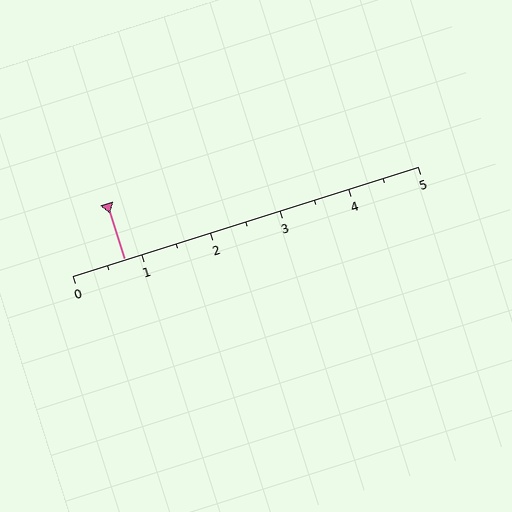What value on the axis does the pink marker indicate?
The marker indicates approximately 0.8.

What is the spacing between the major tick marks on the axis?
The major ticks are spaced 1 apart.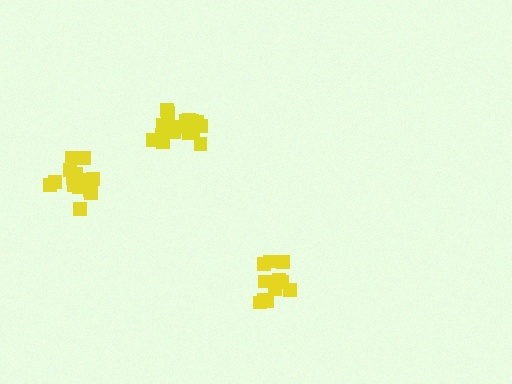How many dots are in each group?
Group 1: 17 dots, Group 2: 16 dots, Group 3: 11 dots (44 total).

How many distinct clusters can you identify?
There are 3 distinct clusters.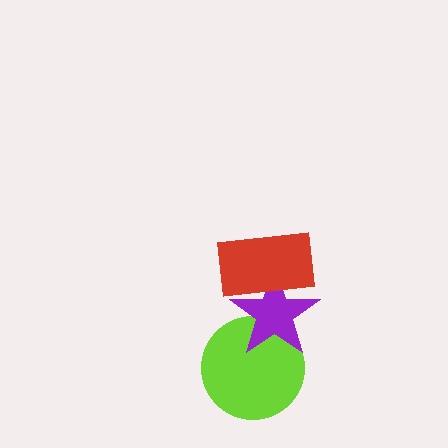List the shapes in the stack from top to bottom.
From top to bottom: the red rectangle, the purple star, the lime circle.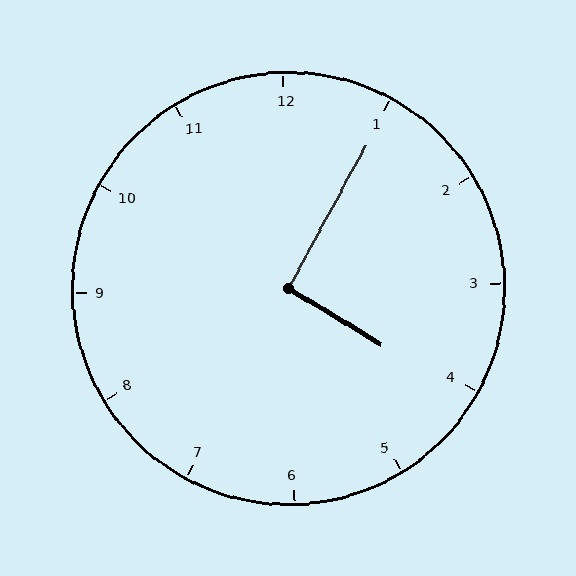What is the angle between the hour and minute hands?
Approximately 92 degrees.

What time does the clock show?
4:05.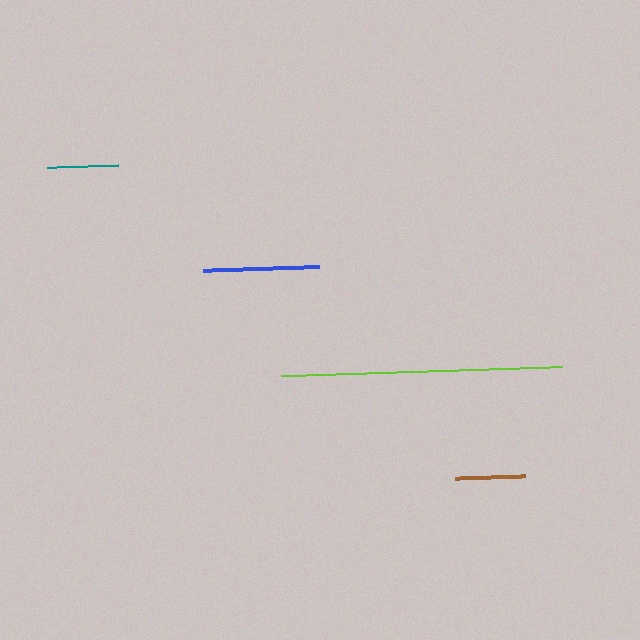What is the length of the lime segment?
The lime segment is approximately 281 pixels long.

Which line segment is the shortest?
The brown line is the shortest at approximately 70 pixels.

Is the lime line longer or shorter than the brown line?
The lime line is longer than the brown line.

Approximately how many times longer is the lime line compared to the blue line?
The lime line is approximately 2.4 times the length of the blue line.